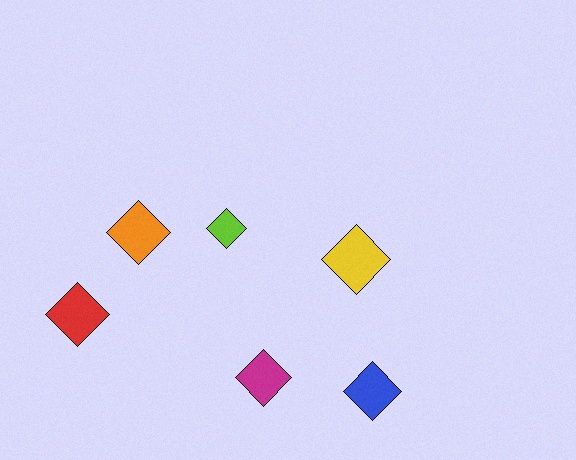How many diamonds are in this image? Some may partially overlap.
There are 6 diamonds.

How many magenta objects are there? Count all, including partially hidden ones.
There is 1 magenta object.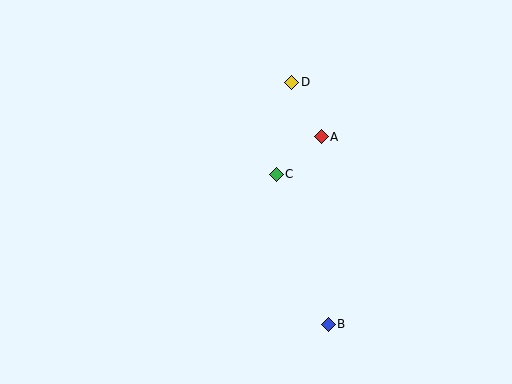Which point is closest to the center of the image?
Point C at (276, 174) is closest to the center.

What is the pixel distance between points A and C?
The distance between A and C is 59 pixels.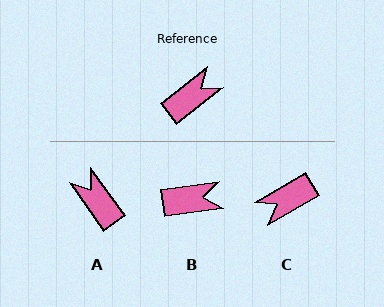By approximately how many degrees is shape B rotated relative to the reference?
Approximately 30 degrees clockwise.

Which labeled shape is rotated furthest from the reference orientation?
C, about 172 degrees away.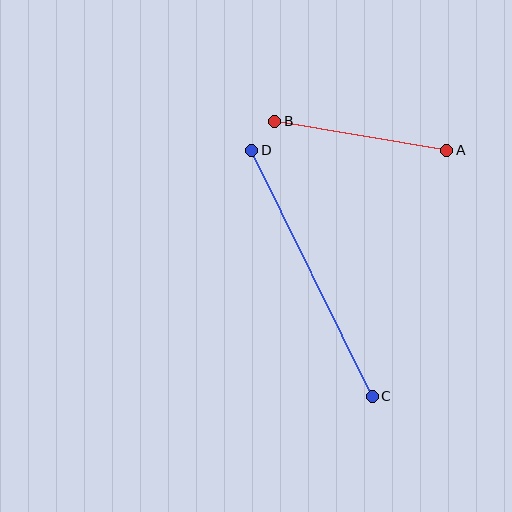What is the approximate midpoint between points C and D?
The midpoint is at approximately (312, 273) pixels.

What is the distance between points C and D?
The distance is approximately 274 pixels.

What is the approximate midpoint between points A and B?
The midpoint is at approximately (361, 136) pixels.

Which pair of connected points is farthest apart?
Points C and D are farthest apart.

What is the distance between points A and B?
The distance is approximately 175 pixels.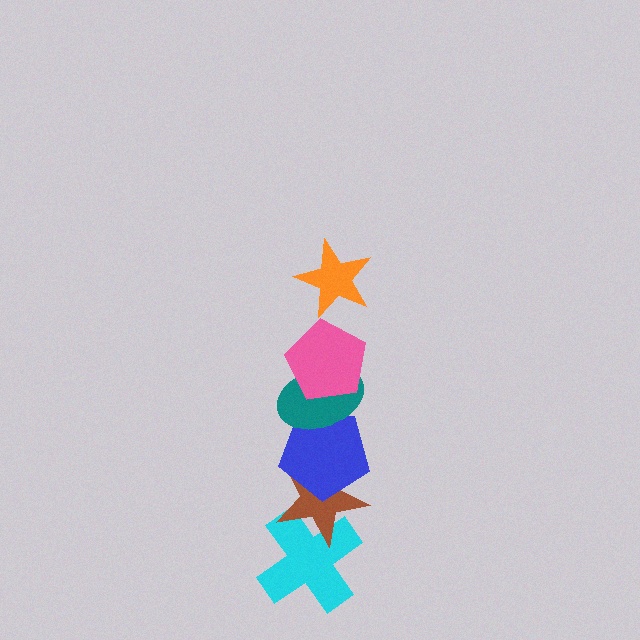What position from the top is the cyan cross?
The cyan cross is 6th from the top.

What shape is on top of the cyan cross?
The brown star is on top of the cyan cross.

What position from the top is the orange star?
The orange star is 1st from the top.